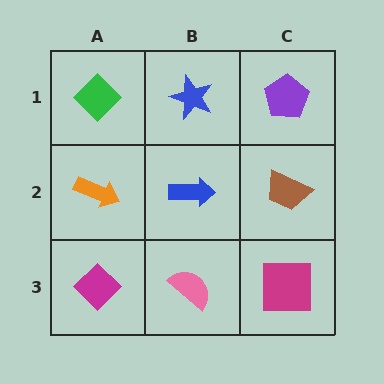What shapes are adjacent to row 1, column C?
A brown trapezoid (row 2, column C), a blue star (row 1, column B).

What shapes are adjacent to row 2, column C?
A purple pentagon (row 1, column C), a magenta square (row 3, column C), a blue arrow (row 2, column B).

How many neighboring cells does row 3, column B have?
3.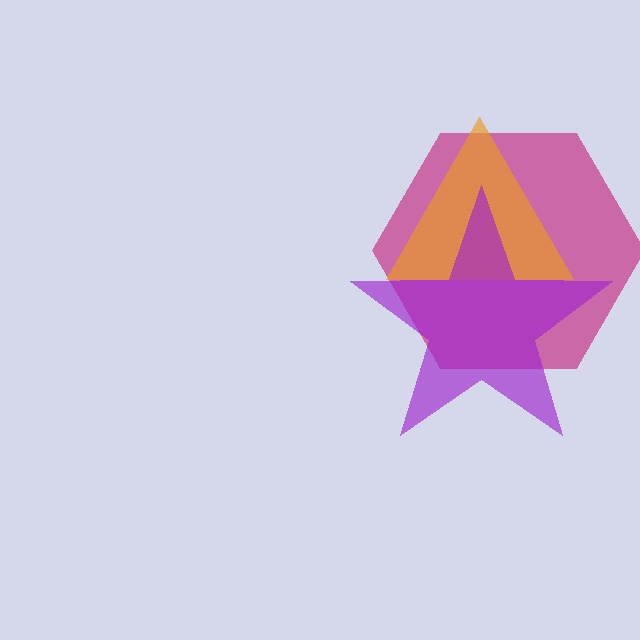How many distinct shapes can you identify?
There are 3 distinct shapes: a magenta hexagon, an orange triangle, a purple star.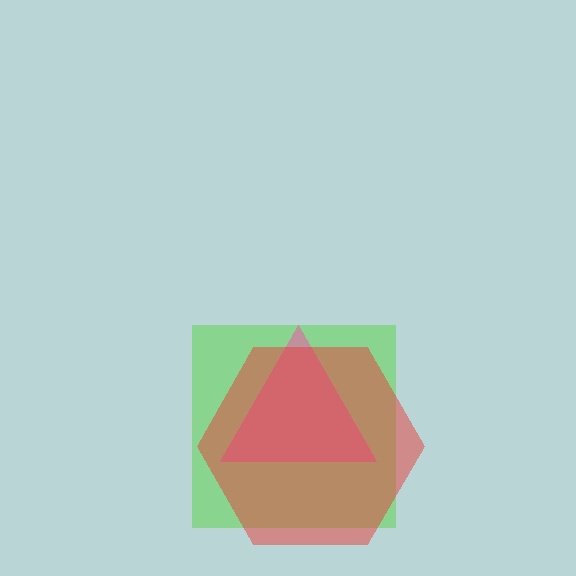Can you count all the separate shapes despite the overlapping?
Yes, there are 3 separate shapes.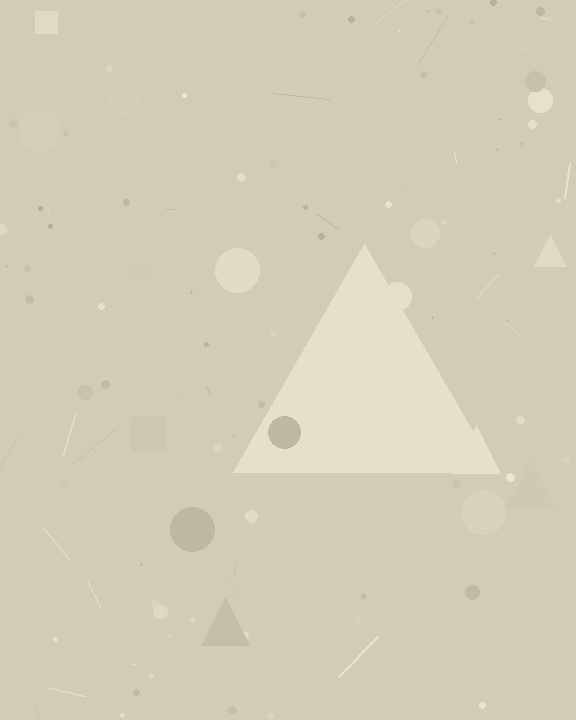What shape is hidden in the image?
A triangle is hidden in the image.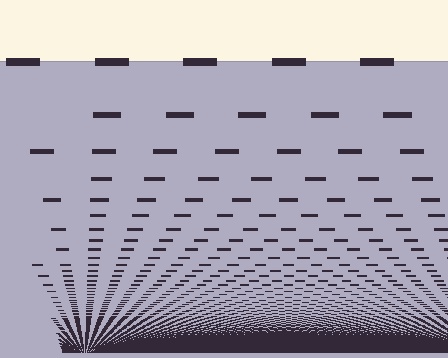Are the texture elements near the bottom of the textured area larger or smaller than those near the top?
Smaller. The gradient is inverted — elements near the bottom are smaller and denser.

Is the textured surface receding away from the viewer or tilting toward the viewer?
The surface appears to tilt toward the viewer. Texture elements get larger and sparser toward the top.